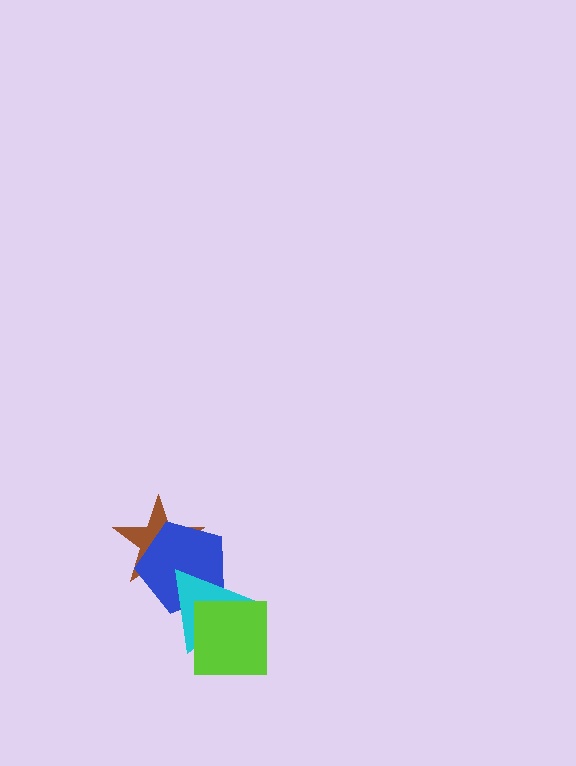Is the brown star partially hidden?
Yes, it is partially covered by another shape.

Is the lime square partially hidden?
No, no other shape covers it.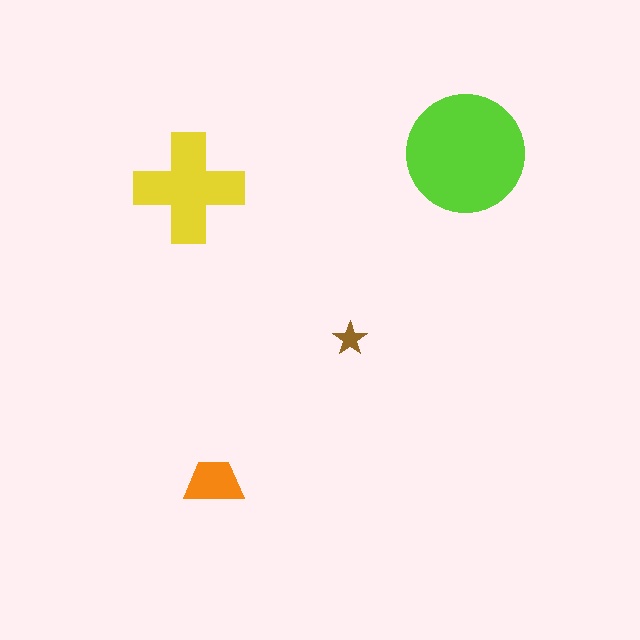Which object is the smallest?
The brown star.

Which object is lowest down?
The orange trapezoid is bottommost.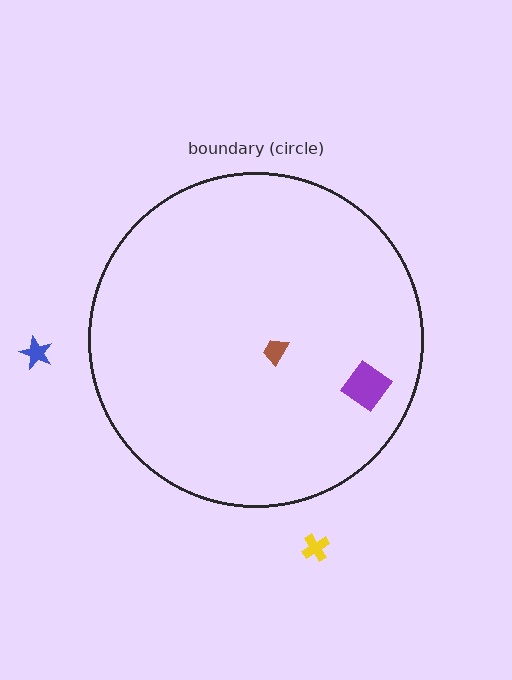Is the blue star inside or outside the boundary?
Outside.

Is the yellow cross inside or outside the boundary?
Outside.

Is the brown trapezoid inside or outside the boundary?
Inside.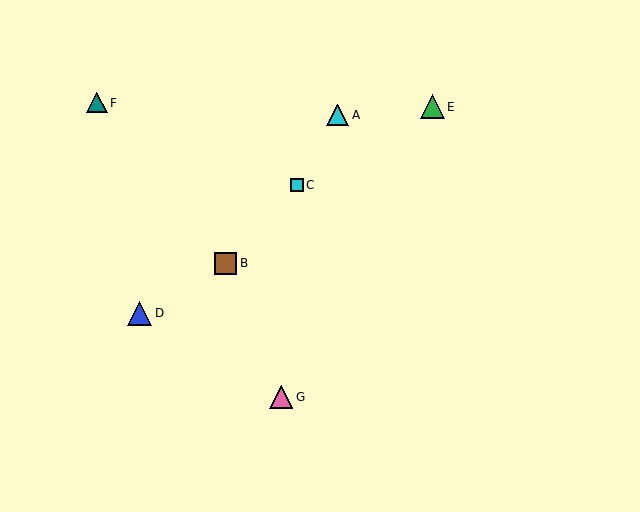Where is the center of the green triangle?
The center of the green triangle is at (432, 107).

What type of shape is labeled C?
Shape C is a cyan square.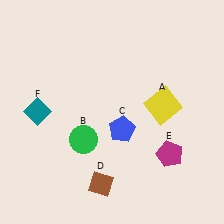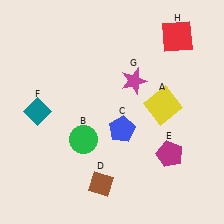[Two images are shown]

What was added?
A magenta star (G), a red square (H) were added in Image 2.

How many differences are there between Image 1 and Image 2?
There are 2 differences between the two images.